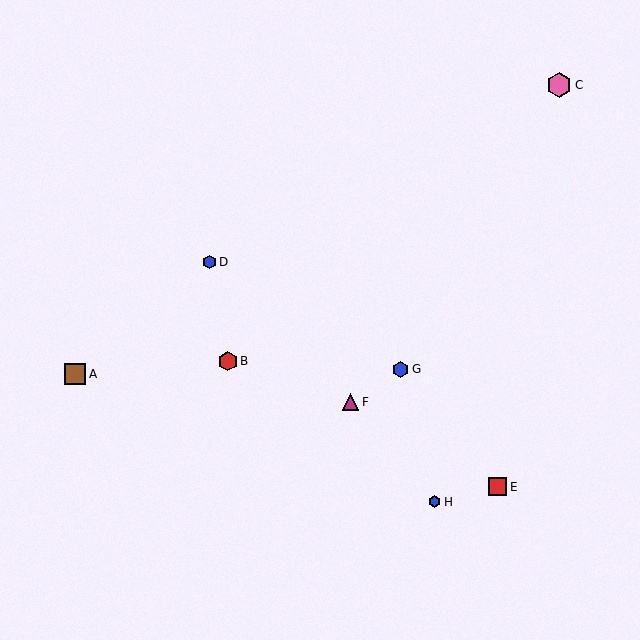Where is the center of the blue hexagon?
The center of the blue hexagon is at (400, 369).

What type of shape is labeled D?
Shape D is a blue hexagon.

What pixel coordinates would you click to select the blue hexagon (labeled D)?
Click at (209, 262) to select the blue hexagon D.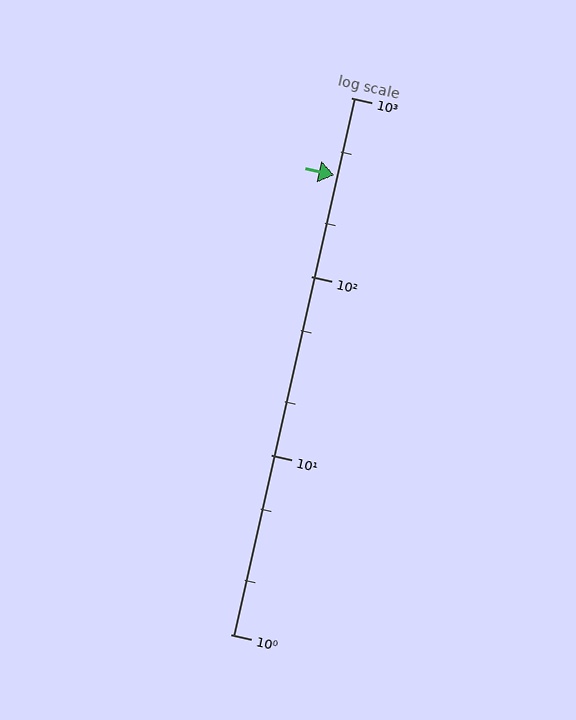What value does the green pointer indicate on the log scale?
The pointer indicates approximately 370.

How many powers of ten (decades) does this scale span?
The scale spans 3 decades, from 1 to 1000.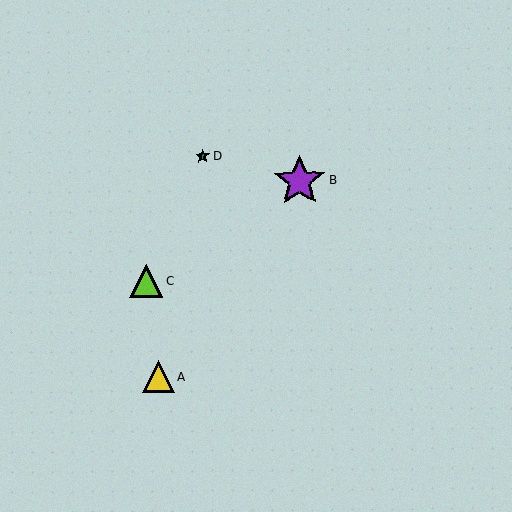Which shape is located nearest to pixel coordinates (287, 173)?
The purple star (labeled B) at (300, 181) is nearest to that location.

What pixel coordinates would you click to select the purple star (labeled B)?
Click at (300, 181) to select the purple star B.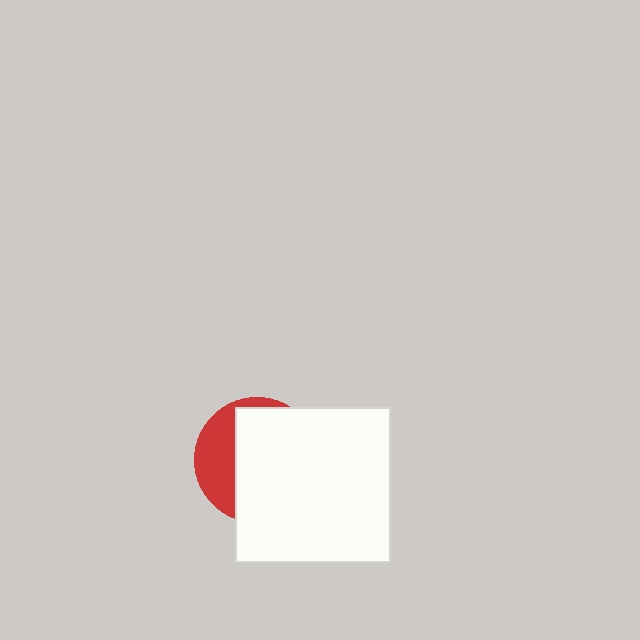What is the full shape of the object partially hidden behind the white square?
The partially hidden object is a red circle.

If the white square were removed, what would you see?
You would see the complete red circle.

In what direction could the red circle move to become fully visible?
The red circle could move left. That would shift it out from behind the white square entirely.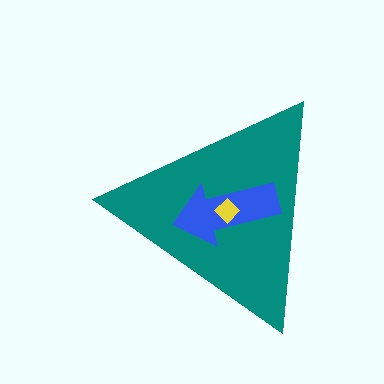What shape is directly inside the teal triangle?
The blue arrow.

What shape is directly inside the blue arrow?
The yellow diamond.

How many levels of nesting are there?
3.